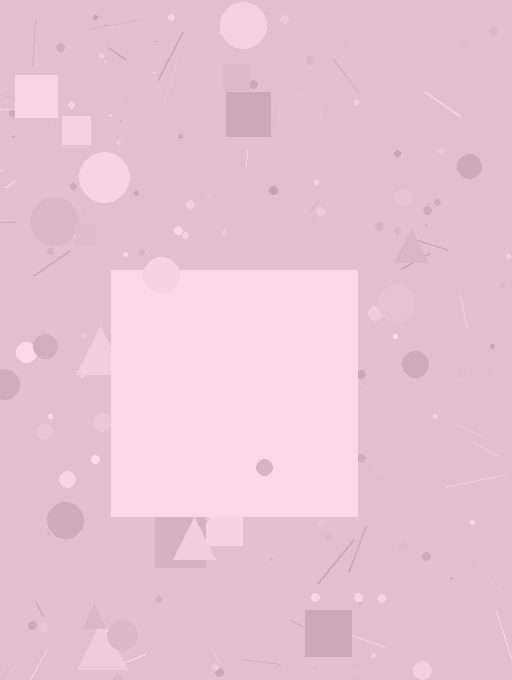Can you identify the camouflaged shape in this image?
The camouflaged shape is a square.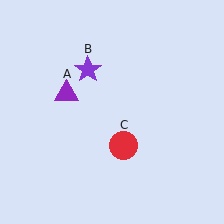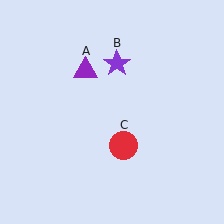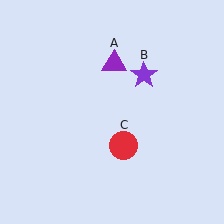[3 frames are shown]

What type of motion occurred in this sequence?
The purple triangle (object A), purple star (object B) rotated clockwise around the center of the scene.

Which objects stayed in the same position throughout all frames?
Red circle (object C) remained stationary.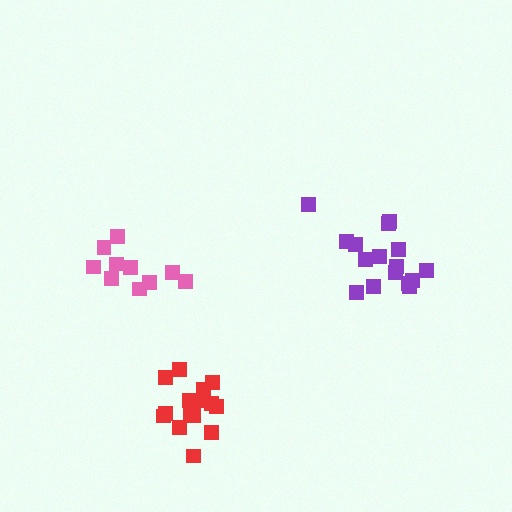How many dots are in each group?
Group 1: 10 dots, Group 2: 16 dots, Group 3: 15 dots (41 total).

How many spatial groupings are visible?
There are 3 spatial groupings.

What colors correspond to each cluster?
The clusters are colored: pink, purple, red.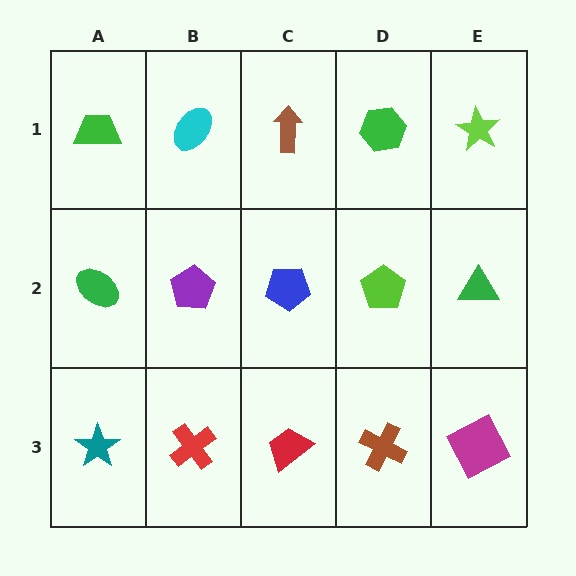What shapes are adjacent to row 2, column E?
A lime star (row 1, column E), a magenta square (row 3, column E), a lime pentagon (row 2, column D).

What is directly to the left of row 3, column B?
A teal star.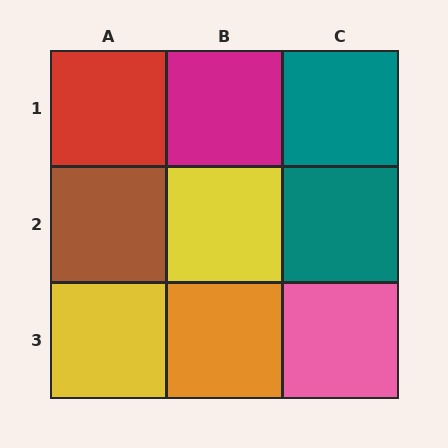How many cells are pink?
1 cell is pink.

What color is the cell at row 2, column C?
Teal.